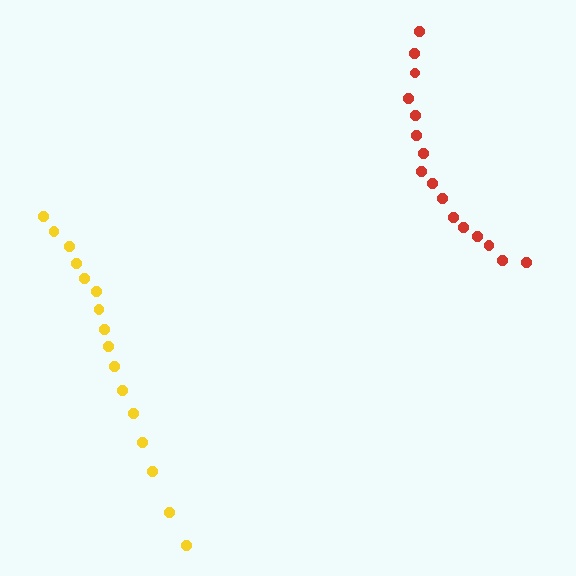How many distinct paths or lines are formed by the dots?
There are 2 distinct paths.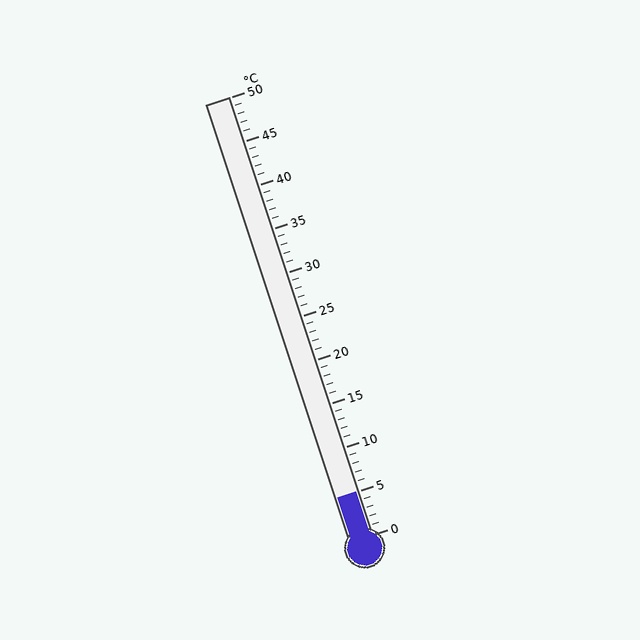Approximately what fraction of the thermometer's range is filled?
The thermometer is filled to approximately 10% of its range.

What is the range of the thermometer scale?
The thermometer scale ranges from 0°C to 50°C.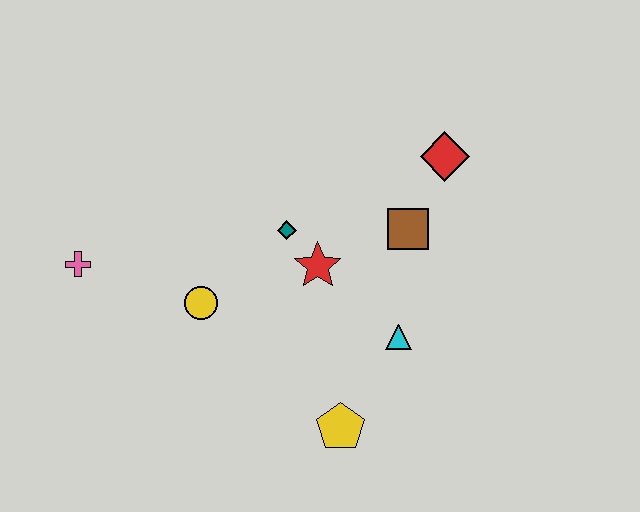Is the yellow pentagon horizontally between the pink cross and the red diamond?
Yes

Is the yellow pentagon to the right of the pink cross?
Yes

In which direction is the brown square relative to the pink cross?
The brown square is to the right of the pink cross.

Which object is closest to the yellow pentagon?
The cyan triangle is closest to the yellow pentagon.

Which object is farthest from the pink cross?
The red diamond is farthest from the pink cross.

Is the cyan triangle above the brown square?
No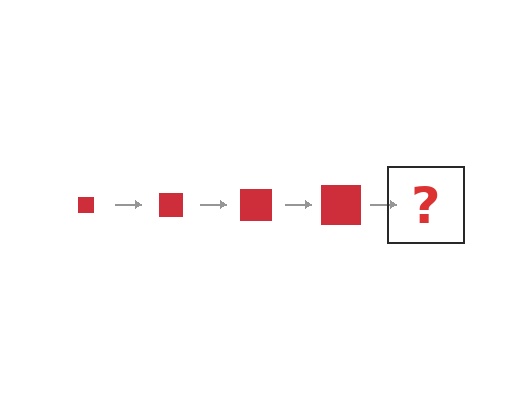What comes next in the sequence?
The next element should be a red square, larger than the previous one.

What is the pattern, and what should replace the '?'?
The pattern is that the square gets progressively larger each step. The '?' should be a red square, larger than the previous one.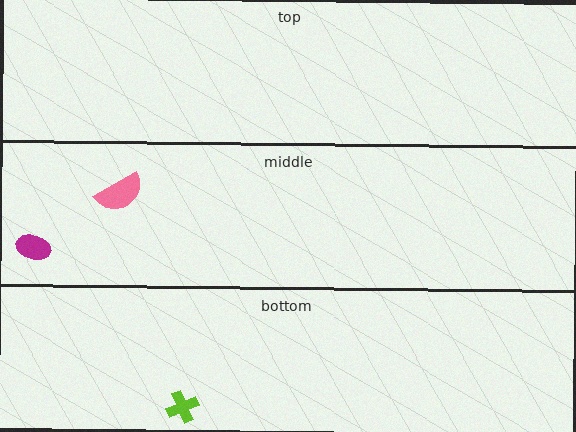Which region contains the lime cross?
The bottom region.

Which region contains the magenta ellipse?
The middle region.